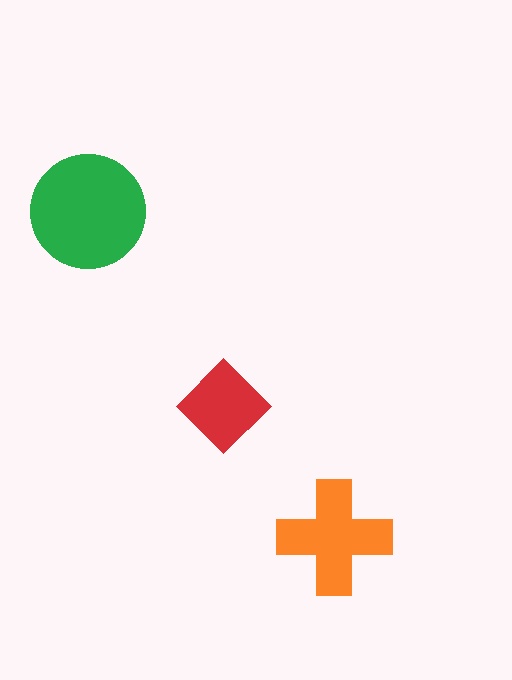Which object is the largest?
The green circle.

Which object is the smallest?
The red diamond.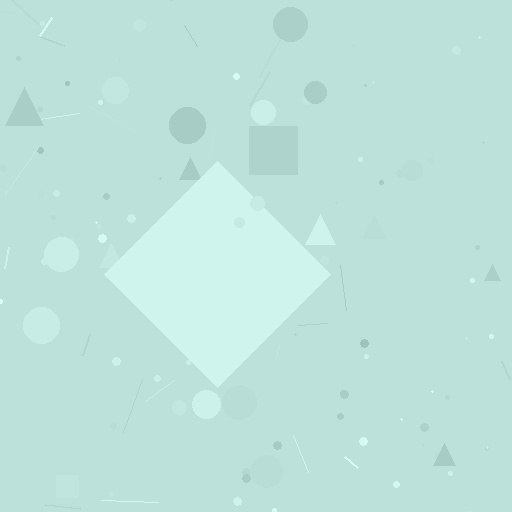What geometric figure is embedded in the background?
A diamond is embedded in the background.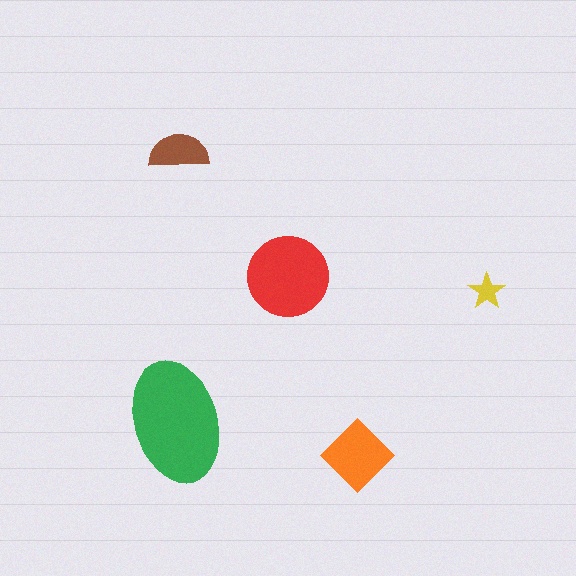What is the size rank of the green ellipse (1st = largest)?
1st.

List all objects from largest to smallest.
The green ellipse, the red circle, the orange diamond, the brown semicircle, the yellow star.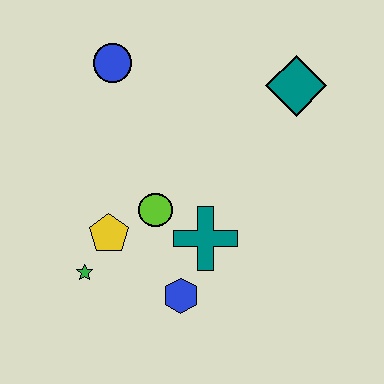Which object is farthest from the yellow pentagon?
The teal diamond is farthest from the yellow pentagon.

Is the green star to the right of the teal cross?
No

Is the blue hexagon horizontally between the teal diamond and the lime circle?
Yes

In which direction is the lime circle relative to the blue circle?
The lime circle is below the blue circle.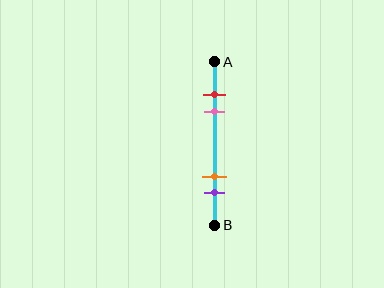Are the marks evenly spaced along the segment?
No, the marks are not evenly spaced.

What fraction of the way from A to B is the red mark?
The red mark is approximately 20% (0.2) of the way from A to B.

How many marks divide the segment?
There are 4 marks dividing the segment.